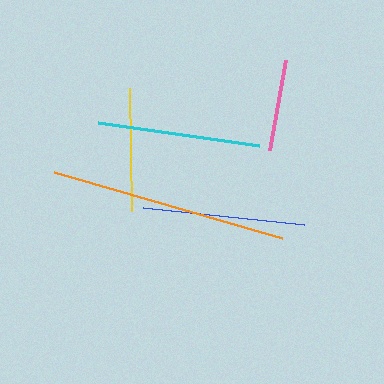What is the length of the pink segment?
The pink segment is approximately 91 pixels long.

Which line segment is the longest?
The orange line is the longest at approximately 237 pixels.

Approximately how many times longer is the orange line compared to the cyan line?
The orange line is approximately 1.5 times the length of the cyan line.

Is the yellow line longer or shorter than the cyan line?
The cyan line is longer than the yellow line.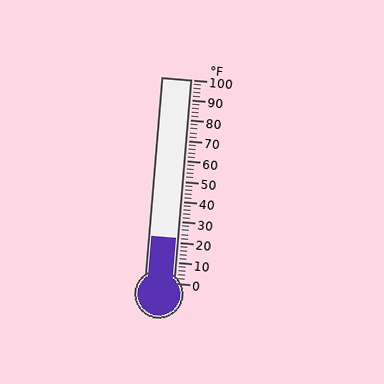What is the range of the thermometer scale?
The thermometer scale ranges from 0°F to 100°F.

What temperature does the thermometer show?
The thermometer shows approximately 22°F.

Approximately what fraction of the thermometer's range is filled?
The thermometer is filled to approximately 20% of its range.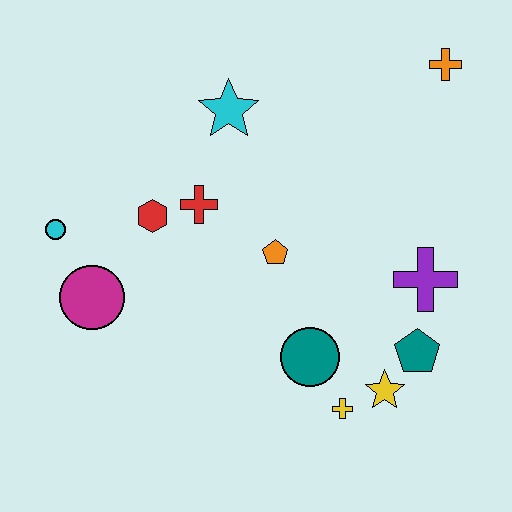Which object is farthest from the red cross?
The orange cross is farthest from the red cross.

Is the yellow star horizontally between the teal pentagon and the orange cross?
No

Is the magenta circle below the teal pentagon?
No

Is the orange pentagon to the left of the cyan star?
No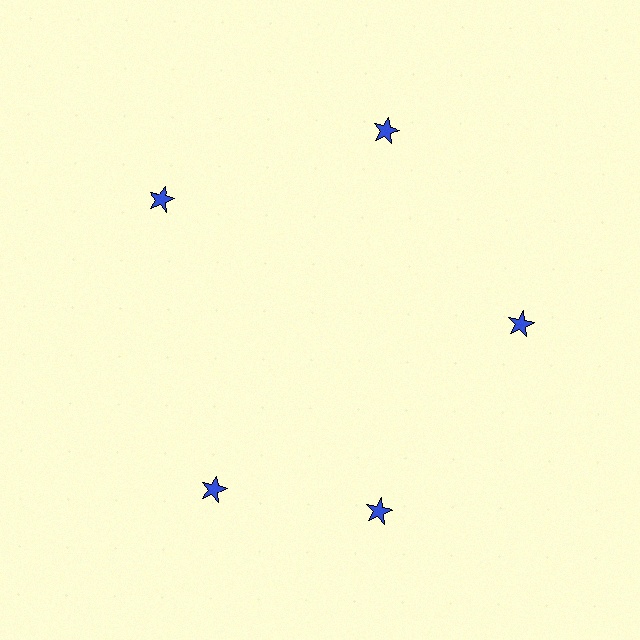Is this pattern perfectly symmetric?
No. The 5 blue stars are arranged in a ring, but one element near the 8 o'clock position is rotated out of alignment along the ring, breaking the 5-fold rotational symmetry.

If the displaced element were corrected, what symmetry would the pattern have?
It would have 5-fold rotational symmetry — the pattern would map onto itself every 72 degrees.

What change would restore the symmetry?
The symmetry would be restored by rotating it back into even spacing with its neighbors so that all 5 stars sit at equal angles and equal distance from the center.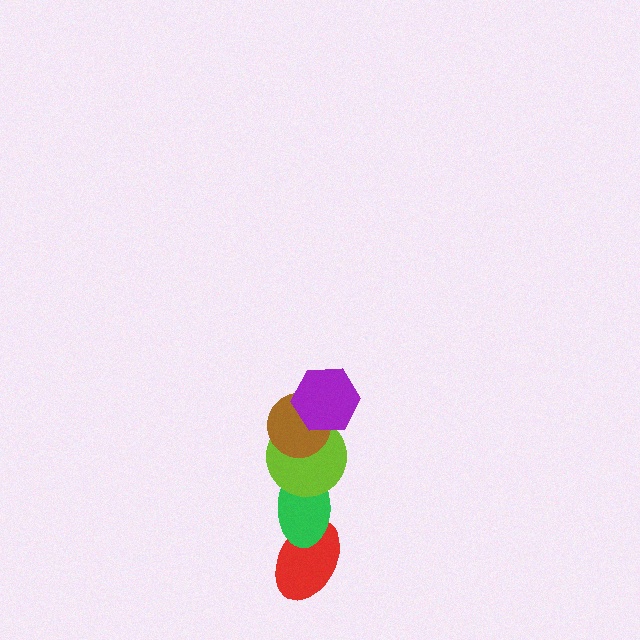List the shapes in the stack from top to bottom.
From top to bottom: the purple hexagon, the brown circle, the lime circle, the green ellipse, the red ellipse.